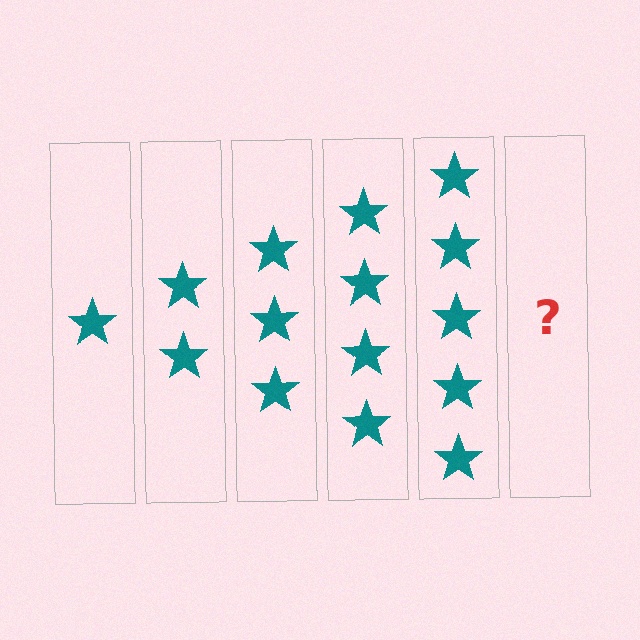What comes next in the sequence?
The next element should be 6 stars.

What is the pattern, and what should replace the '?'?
The pattern is that each step adds one more star. The '?' should be 6 stars.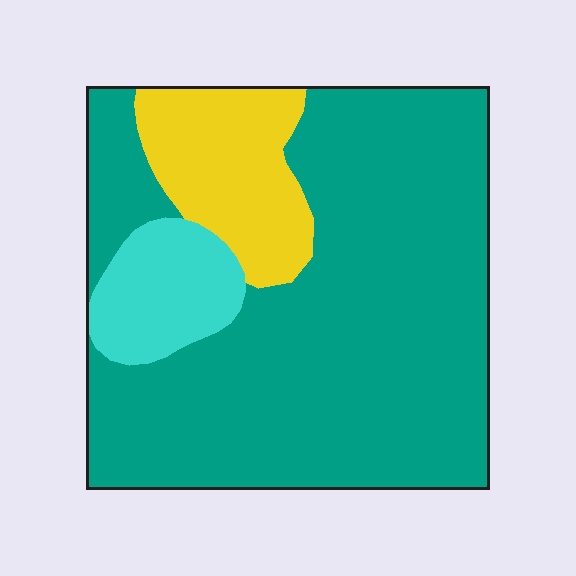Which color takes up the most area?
Teal, at roughly 75%.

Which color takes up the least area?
Cyan, at roughly 10%.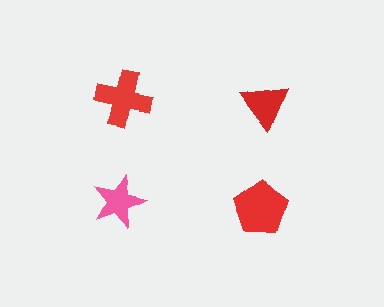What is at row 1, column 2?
A red triangle.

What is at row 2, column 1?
A pink star.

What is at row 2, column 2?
A red pentagon.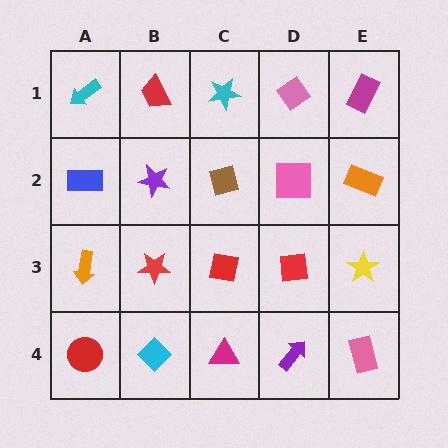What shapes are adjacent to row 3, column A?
A blue rectangle (row 2, column A), a red circle (row 4, column A), a red star (row 3, column B).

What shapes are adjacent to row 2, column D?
A pink diamond (row 1, column D), a red square (row 3, column D), a brown square (row 2, column C), an orange rectangle (row 2, column E).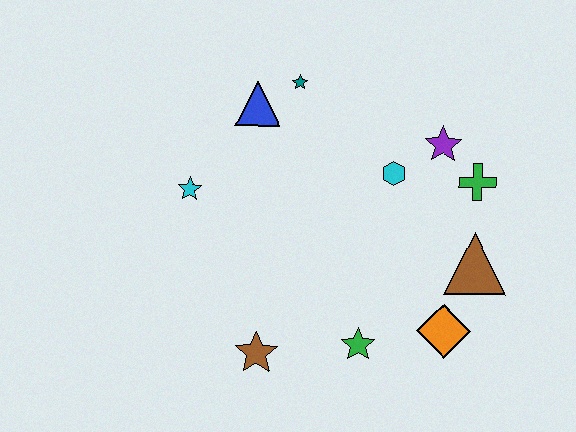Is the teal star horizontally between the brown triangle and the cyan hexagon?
No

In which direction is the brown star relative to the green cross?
The brown star is to the left of the green cross.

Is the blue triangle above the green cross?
Yes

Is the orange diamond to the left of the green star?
No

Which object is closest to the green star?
The orange diamond is closest to the green star.